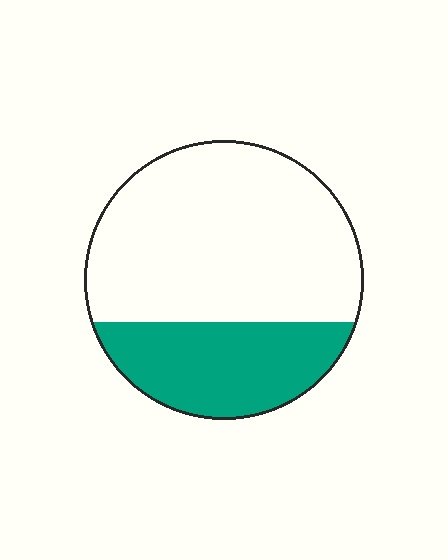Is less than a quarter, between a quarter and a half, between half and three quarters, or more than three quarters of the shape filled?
Between a quarter and a half.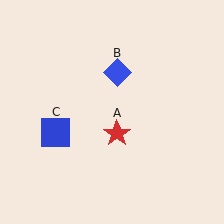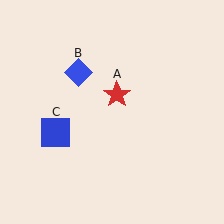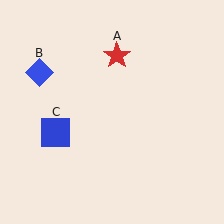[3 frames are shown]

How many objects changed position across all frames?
2 objects changed position: red star (object A), blue diamond (object B).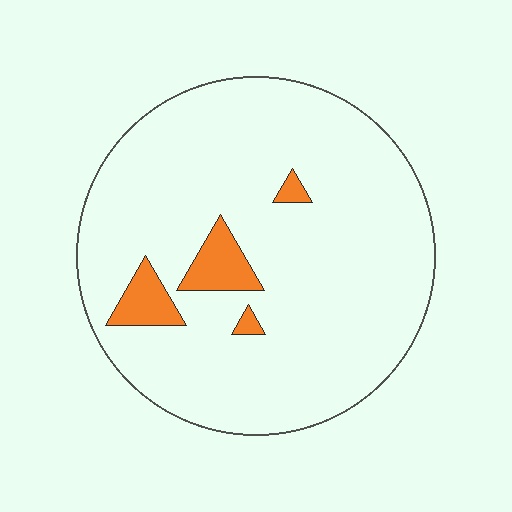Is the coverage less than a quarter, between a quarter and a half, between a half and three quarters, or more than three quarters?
Less than a quarter.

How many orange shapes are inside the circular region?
4.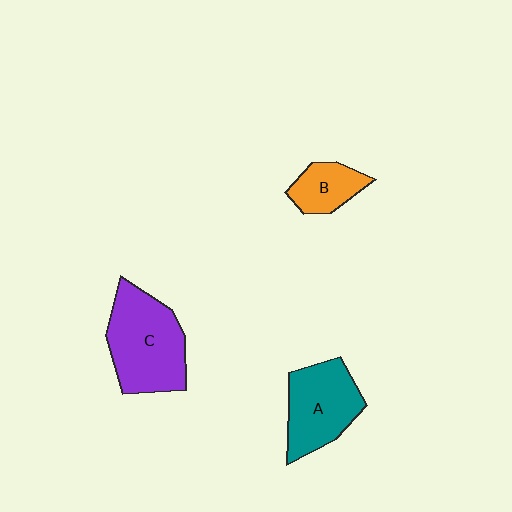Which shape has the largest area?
Shape C (purple).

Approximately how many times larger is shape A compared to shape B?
Approximately 1.9 times.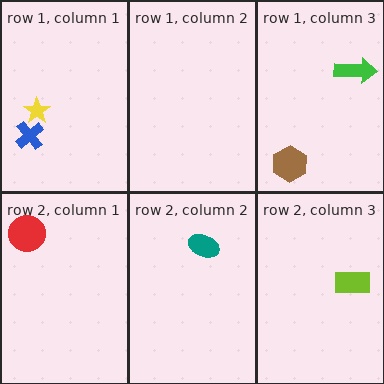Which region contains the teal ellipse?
The row 2, column 2 region.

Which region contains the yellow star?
The row 1, column 1 region.